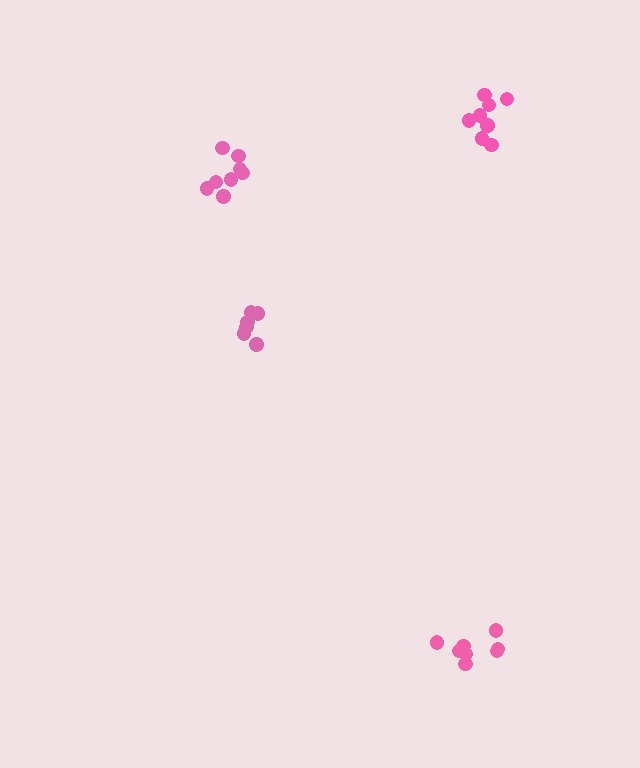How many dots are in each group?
Group 1: 8 dots, Group 2: 6 dots, Group 3: 8 dots, Group 4: 8 dots (30 total).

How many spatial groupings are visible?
There are 4 spatial groupings.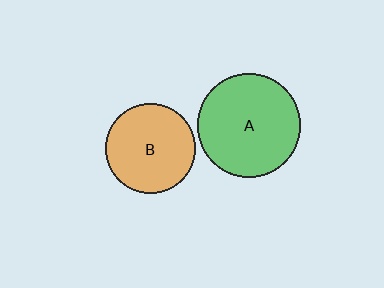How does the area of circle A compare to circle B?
Approximately 1.3 times.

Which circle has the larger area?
Circle A (green).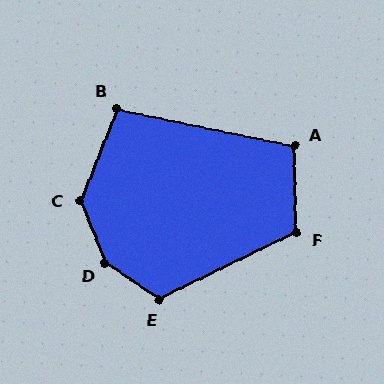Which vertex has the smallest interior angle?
B, at approximately 100 degrees.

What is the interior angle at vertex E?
Approximately 120 degrees (obtuse).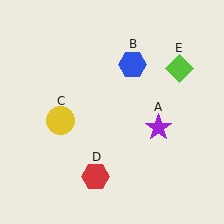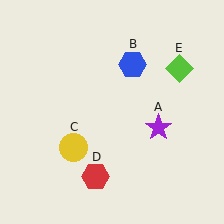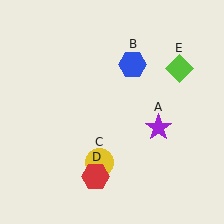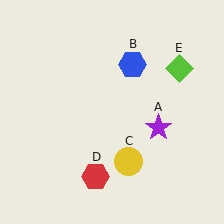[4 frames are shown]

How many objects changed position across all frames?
1 object changed position: yellow circle (object C).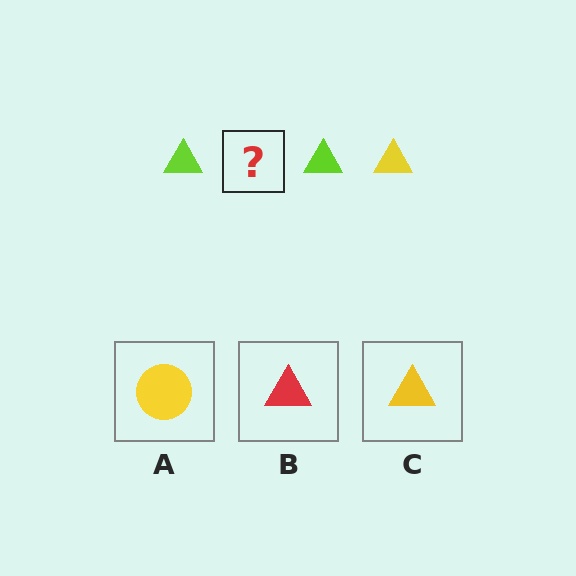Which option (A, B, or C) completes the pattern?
C.